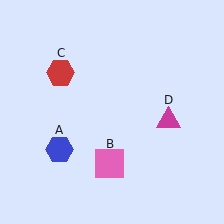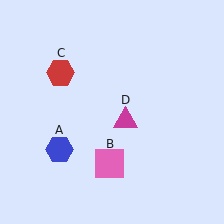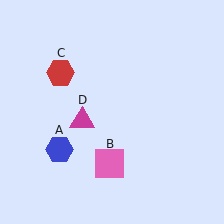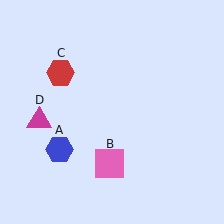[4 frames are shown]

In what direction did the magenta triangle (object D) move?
The magenta triangle (object D) moved left.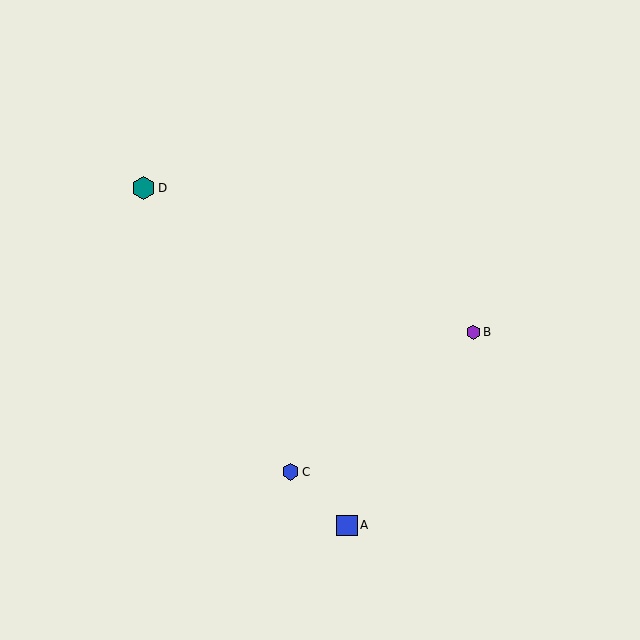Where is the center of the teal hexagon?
The center of the teal hexagon is at (144, 188).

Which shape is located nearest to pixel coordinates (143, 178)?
The teal hexagon (labeled D) at (144, 188) is nearest to that location.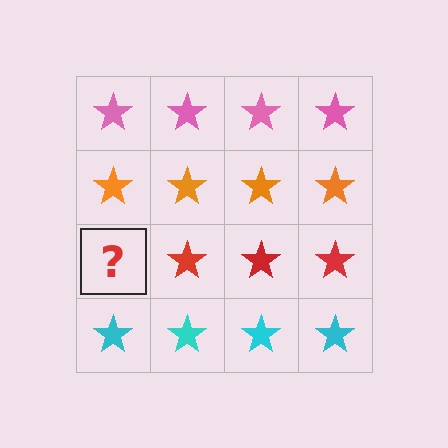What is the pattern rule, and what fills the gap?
The rule is that each row has a consistent color. The gap should be filled with a red star.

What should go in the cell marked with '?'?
The missing cell should contain a red star.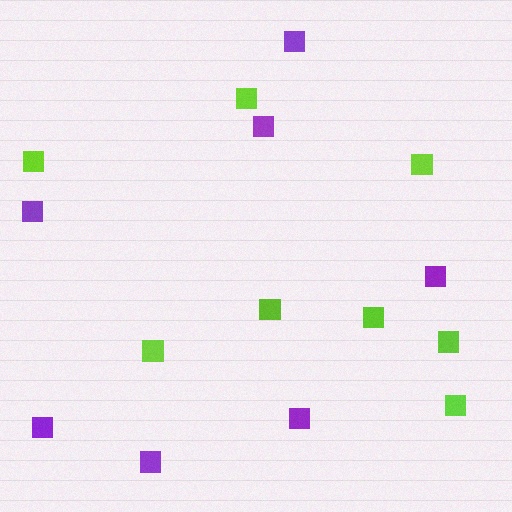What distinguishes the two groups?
There are 2 groups: one group of lime squares (8) and one group of purple squares (7).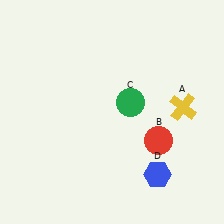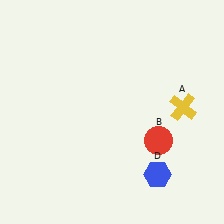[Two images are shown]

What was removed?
The green circle (C) was removed in Image 2.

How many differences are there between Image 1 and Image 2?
There is 1 difference between the two images.